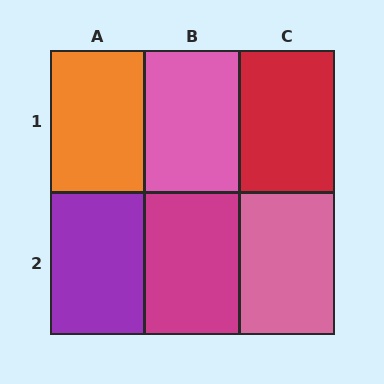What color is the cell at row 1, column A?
Orange.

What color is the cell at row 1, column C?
Red.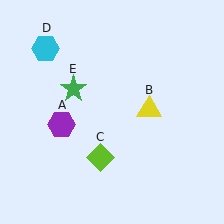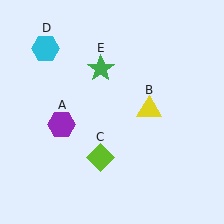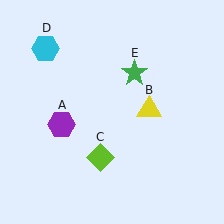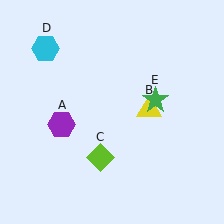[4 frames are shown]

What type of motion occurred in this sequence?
The green star (object E) rotated clockwise around the center of the scene.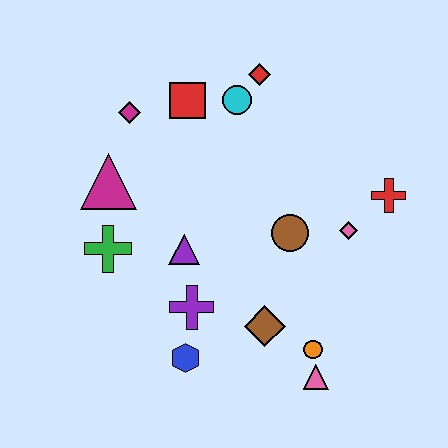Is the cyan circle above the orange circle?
Yes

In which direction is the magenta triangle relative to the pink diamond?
The magenta triangle is to the left of the pink diamond.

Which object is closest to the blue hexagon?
The purple cross is closest to the blue hexagon.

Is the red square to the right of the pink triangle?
No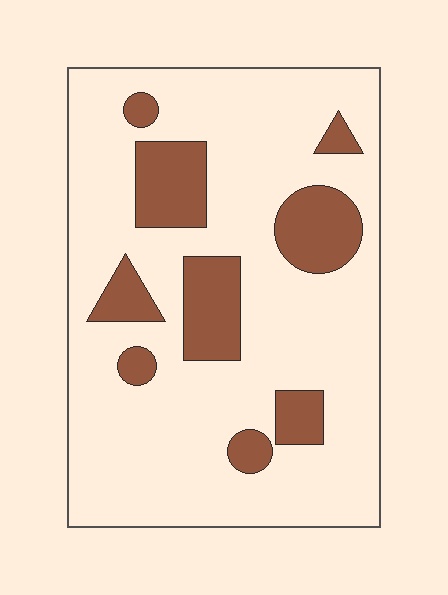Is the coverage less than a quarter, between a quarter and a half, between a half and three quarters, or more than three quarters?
Less than a quarter.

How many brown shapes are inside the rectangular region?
9.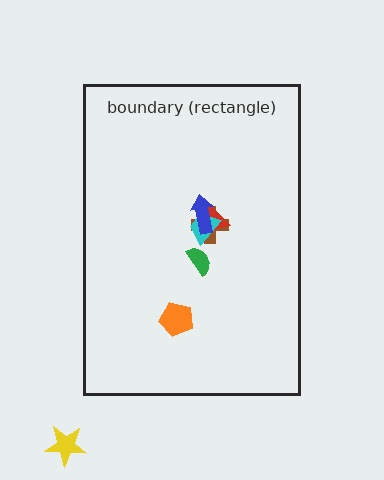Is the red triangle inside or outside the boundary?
Inside.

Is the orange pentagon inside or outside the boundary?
Inside.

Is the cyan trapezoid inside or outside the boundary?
Inside.